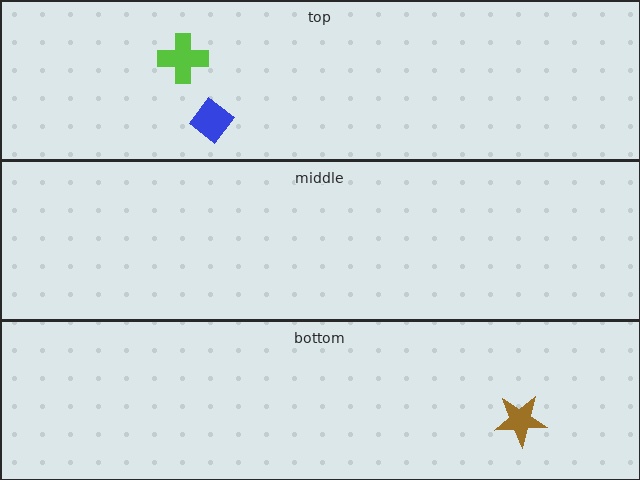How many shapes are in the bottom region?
1.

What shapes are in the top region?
The blue diamond, the lime cross.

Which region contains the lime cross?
The top region.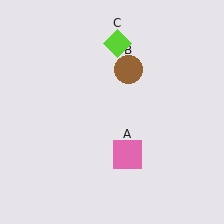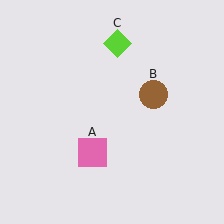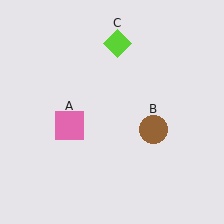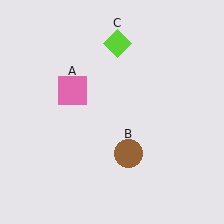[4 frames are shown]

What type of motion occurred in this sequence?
The pink square (object A), brown circle (object B) rotated clockwise around the center of the scene.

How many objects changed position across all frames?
2 objects changed position: pink square (object A), brown circle (object B).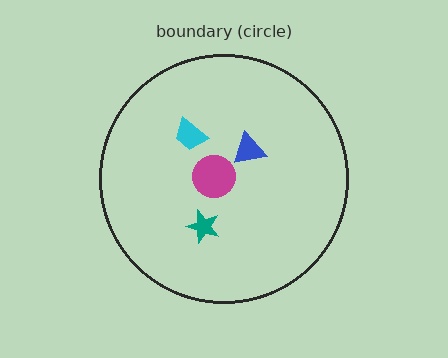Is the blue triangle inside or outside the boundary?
Inside.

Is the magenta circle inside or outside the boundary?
Inside.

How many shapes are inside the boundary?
4 inside, 0 outside.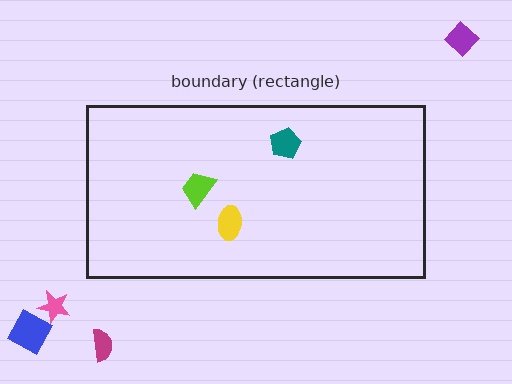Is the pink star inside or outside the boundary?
Outside.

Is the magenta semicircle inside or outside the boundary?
Outside.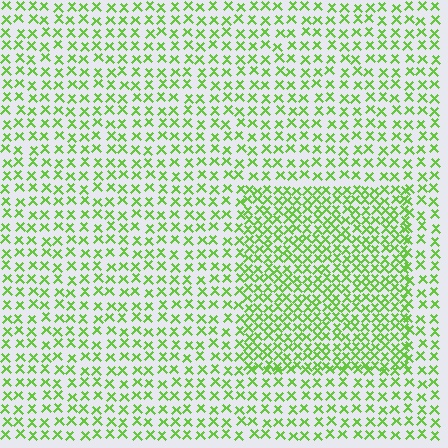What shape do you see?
I see a rectangle.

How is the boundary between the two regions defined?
The boundary is defined by a change in element density (approximately 1.8x ratio). All elements are the same color, size, and shape.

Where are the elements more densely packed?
The elements are more densely packed inside the rectangle boundary.